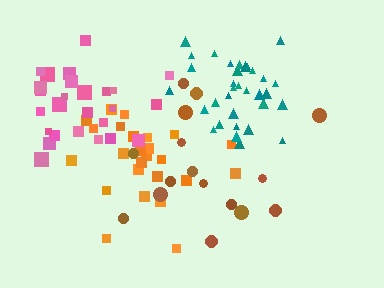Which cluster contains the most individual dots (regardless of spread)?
Teal (33).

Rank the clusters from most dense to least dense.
teal, pink, orange, brown.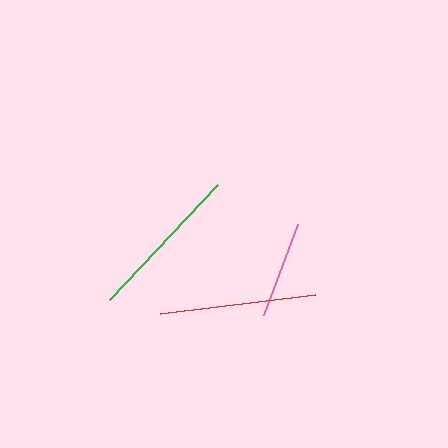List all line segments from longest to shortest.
From longest to shortest: green, red, pink.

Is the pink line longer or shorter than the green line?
The green line is longer than the pink line.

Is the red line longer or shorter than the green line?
The green line is longer than the red line.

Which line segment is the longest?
The green line is the longest at approximately 157 pixels.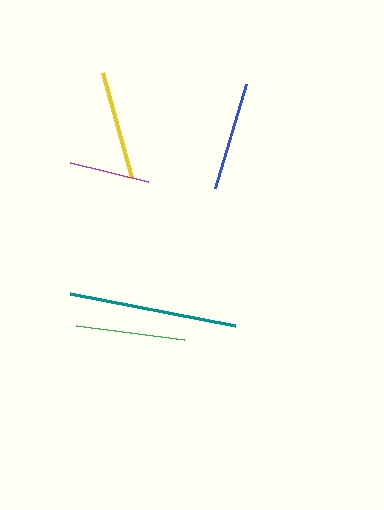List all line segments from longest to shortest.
From longest to shortest: teal, green, yellow, blue, magenta.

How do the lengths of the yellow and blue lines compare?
The yellow and blue lines are approximately the same length.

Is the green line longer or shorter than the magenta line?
The green line is longer than the magenta line.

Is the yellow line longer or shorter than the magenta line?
The yellow line is longer than the magenta line.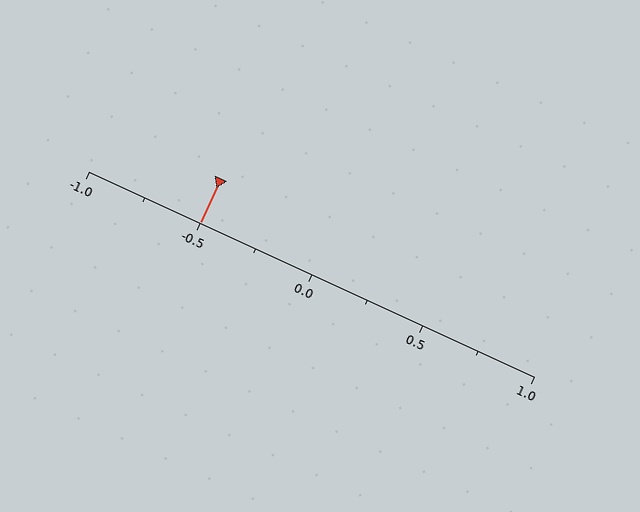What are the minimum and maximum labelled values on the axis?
The axis runs from -1.0 to 1.0.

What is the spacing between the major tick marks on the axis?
The major ticks are spaced 0.5 apart.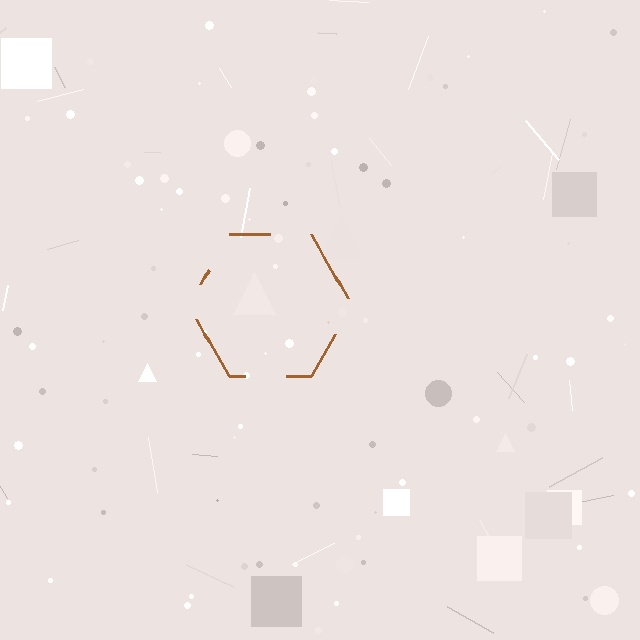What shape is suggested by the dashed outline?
The dashed outline suggests a hexagon.